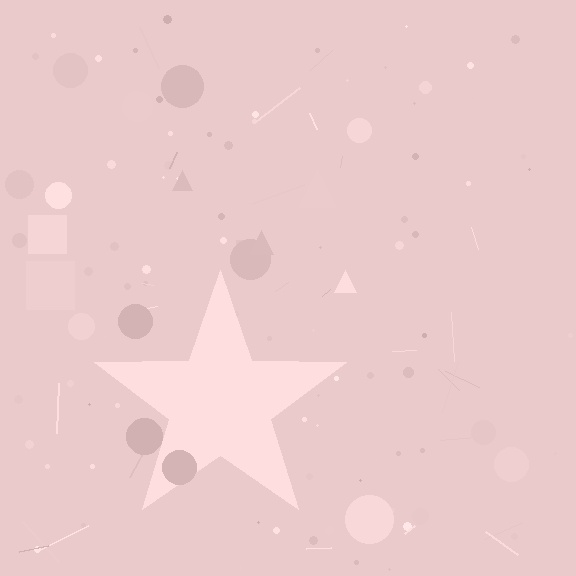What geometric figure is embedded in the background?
A star is embedded in the background.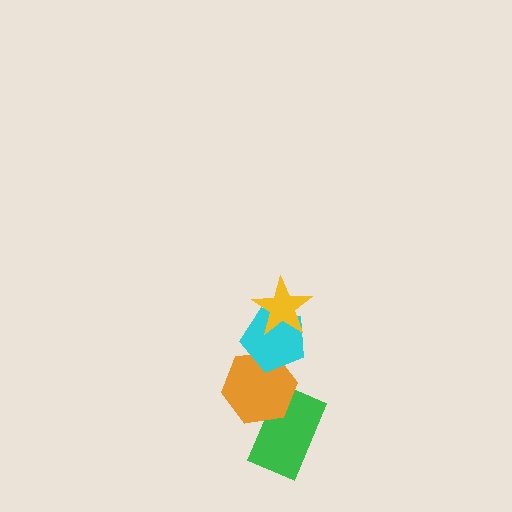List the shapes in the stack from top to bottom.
From top to bottom: the yellow star, the cyan pentagon, the orange hexagon, the green rectangle.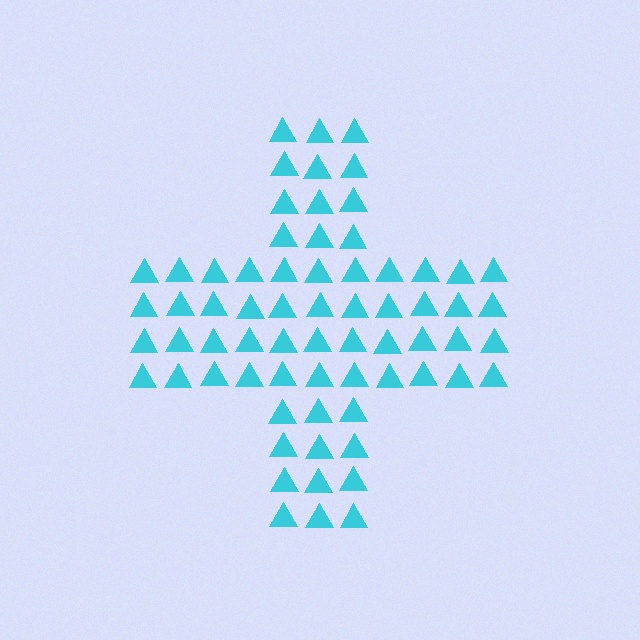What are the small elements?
The small elements are triangles.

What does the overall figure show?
The overall figure shows a cross.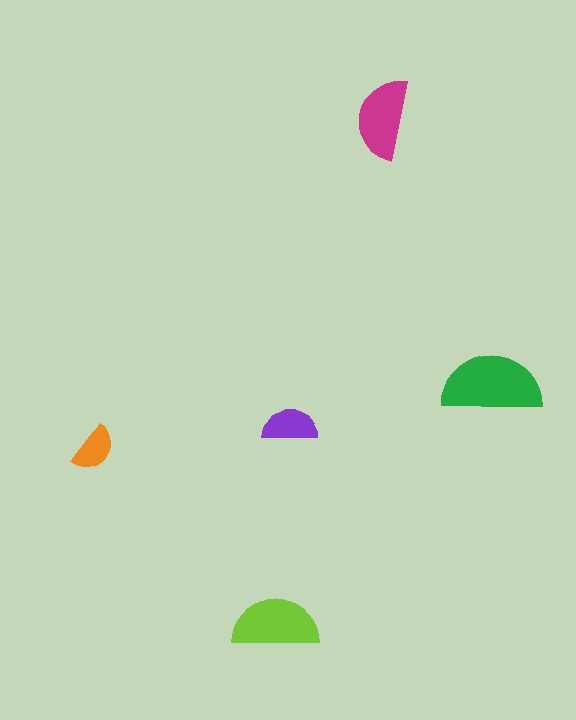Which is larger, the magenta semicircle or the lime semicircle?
The lime one.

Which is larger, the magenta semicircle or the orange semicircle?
The magenta one.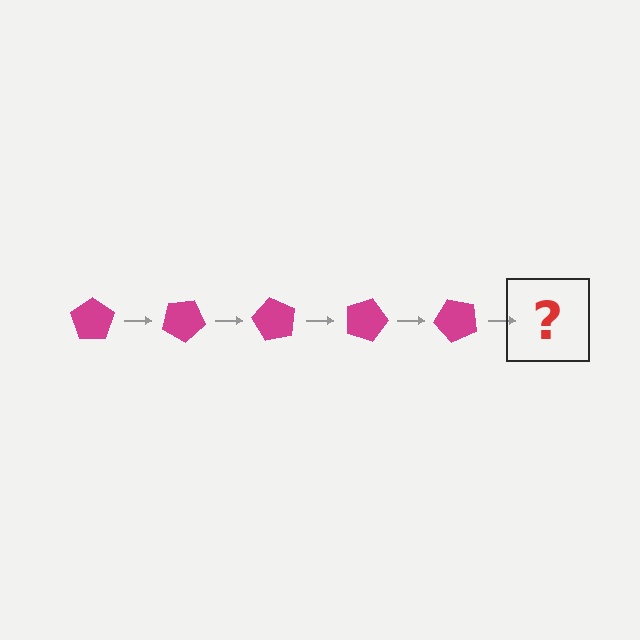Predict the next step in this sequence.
The next step is a magenta pentagon rotated 150 degrees.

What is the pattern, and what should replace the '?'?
The pattern is that the pentagon rotates 30 degrees each step. The '?' should be a magenta pentagon rotated 150 degrees.